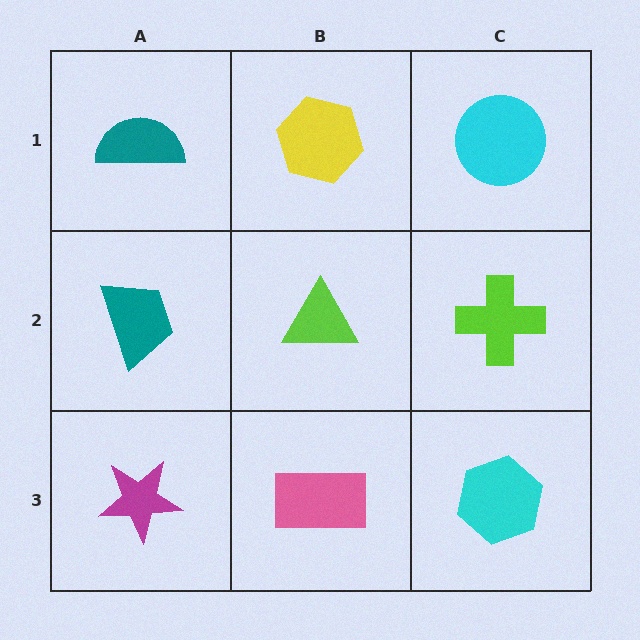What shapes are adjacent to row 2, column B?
A yellow hexagon (row 1, column B), a pink rectangle (row 3, column B), a teal trapezoid (row 2, column A), a lime cross (row 2, column C).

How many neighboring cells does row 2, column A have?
3.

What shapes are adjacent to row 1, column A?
A teal trapezoid (row 2, column A), a yellow hexagon (row 1, column B).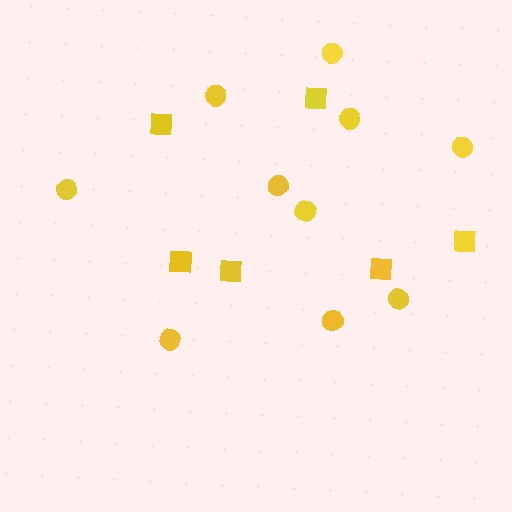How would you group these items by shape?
There are 2 groups: one group of squares (6) and one group of circles (10).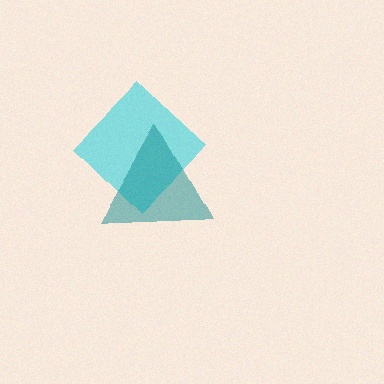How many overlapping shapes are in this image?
There are 2 overlapping shapes in the image.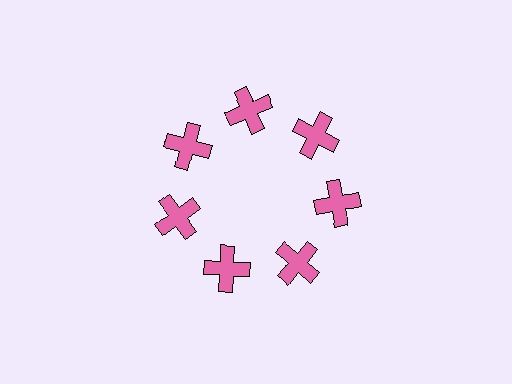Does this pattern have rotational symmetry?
Yes, this pattern has 7-fold rotational symmetry. It looks the same after rotating 51 degrees around the center.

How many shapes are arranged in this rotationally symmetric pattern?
There are 7 shapes, arranged in 7 groups of 1.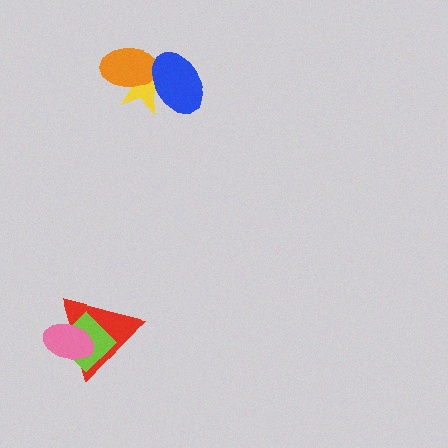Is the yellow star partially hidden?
Yes, it is partially covered by another shape.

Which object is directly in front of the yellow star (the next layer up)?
The orange ellipse is directly in front of the yellow star.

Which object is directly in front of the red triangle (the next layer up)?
The lime diamond is directly in front of the red triangle.